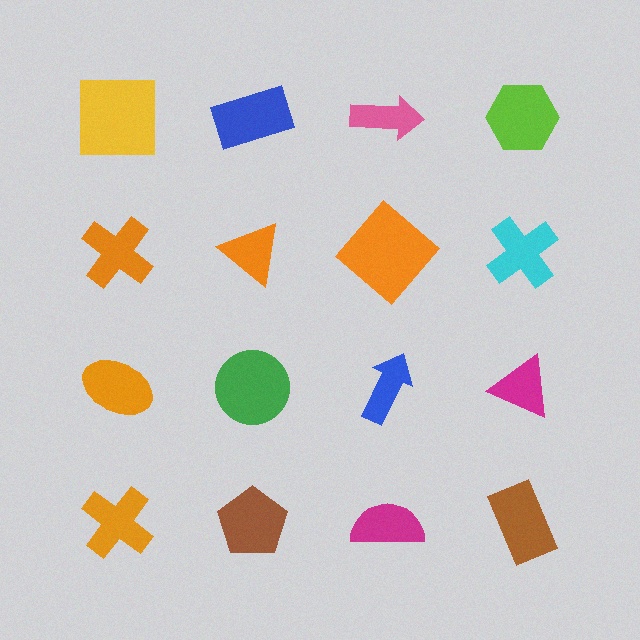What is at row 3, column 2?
A green circle.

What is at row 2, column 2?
An orange triangle.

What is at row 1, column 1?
A yellow square.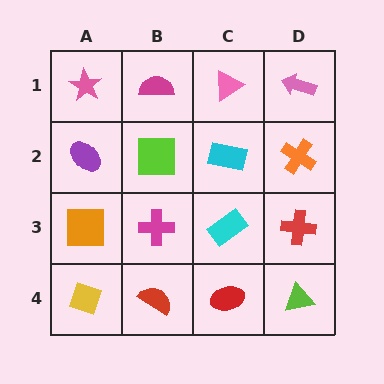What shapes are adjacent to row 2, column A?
A pink star (row 1, column A), an orange square (row 3, column A), a lime square (row 2, column B).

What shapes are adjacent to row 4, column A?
An orange square (row 3, column A), a red semicircle (row 4, column B).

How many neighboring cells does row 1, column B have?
3.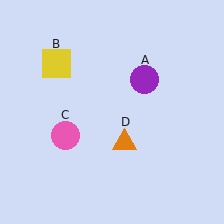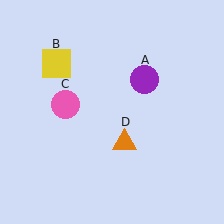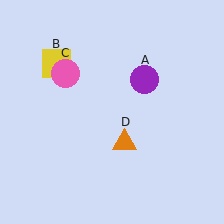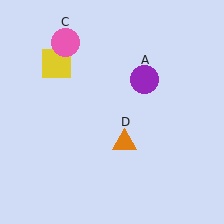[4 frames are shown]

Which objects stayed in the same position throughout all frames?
Purple circle (object A) and yellow square (object B) and orange triangle (object D) remained stationary.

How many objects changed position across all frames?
1 object changed position: pink circle (object C).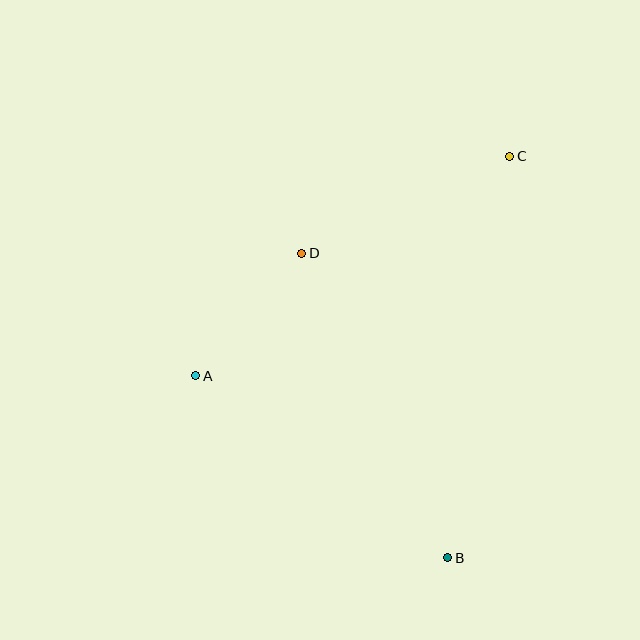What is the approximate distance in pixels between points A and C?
The distance between A and C is approximately 384 pixels.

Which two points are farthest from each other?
Points B and C are farthest from each other.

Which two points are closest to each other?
Points A and D are closest to each other.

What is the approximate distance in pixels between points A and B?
The distance between A and B is approximately 311 pixels.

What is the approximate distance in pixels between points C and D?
The distance between C and D is approximately 230 pixels.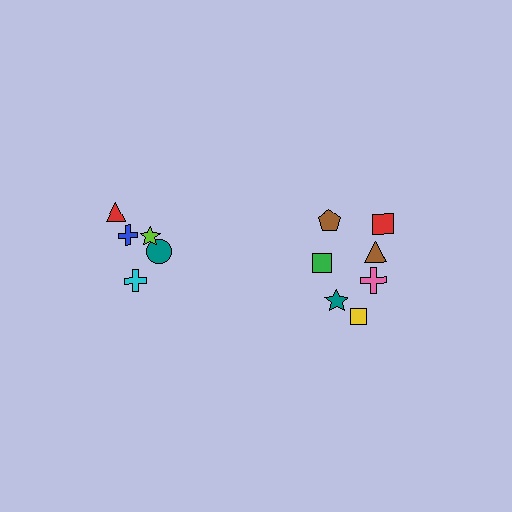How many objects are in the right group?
There are 7 objects.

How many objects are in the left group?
There are 5 objects.